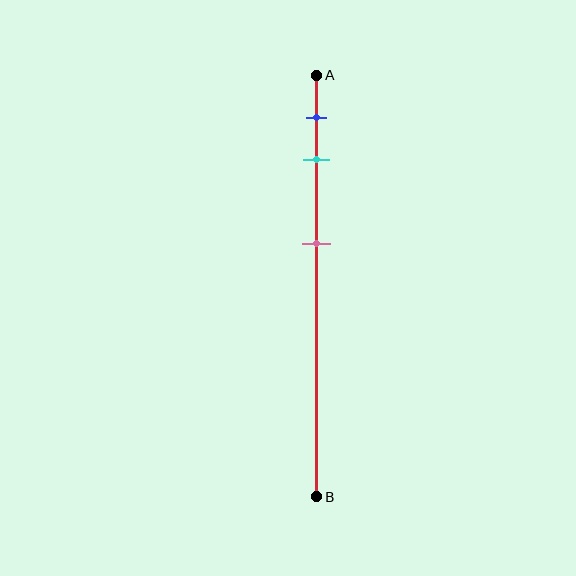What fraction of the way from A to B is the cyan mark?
The cyan mark is approximately 20% (0.2) of the way from A to B.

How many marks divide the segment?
There are 3 marks dividing the segment.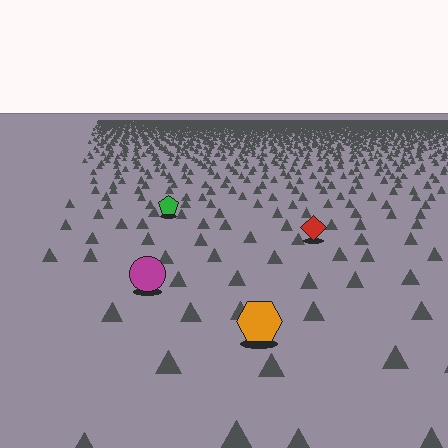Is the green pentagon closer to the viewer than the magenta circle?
No. The magenta circle is closer — you can tell from the texture gradient: the ground texture is coarser near it.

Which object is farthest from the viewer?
The green pentagon is farthest from the viewer. It appears smaller and the ground texture around it is denser.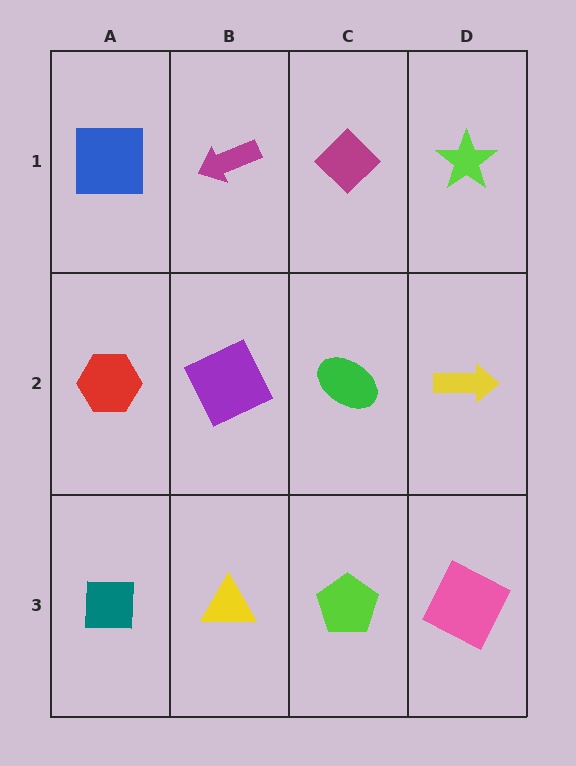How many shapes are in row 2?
4 shapes.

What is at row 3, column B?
A yellow triangle.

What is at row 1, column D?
A lime star.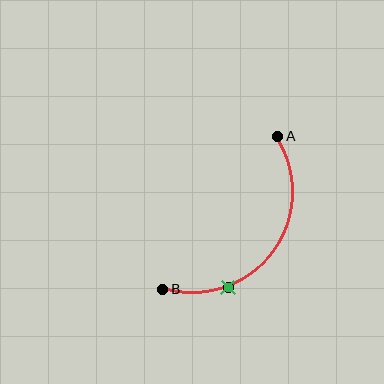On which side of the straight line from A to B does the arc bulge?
The arc bulges below and to the right of the straight line connecting A and B.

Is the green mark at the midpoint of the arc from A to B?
No. The green mark lies on the arc but is closer to endpoint B. The arc midpoint would be at the point on the curve equidistant along the arc from both A and B.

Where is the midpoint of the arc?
The arc midpoint is the point on the curve farthest from the straight line joining A and B. It sits below and to the right of that line.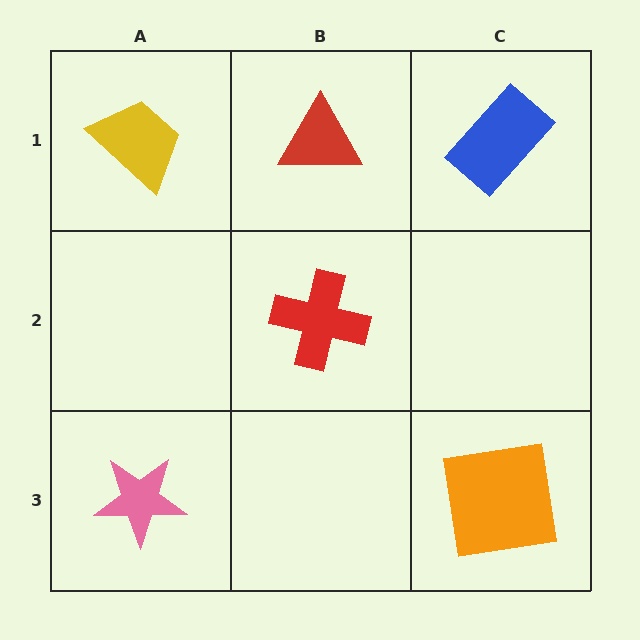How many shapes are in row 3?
2 shapes.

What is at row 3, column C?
An orange square.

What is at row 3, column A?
A pink star.